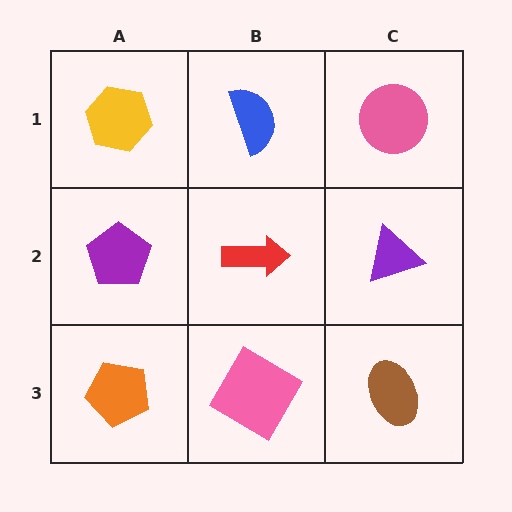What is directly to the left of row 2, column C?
A red arrow.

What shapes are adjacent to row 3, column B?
A red arrow (row 2, column B), an orange pentagon (row 3, column A), a brown ellipse (row 3, column C).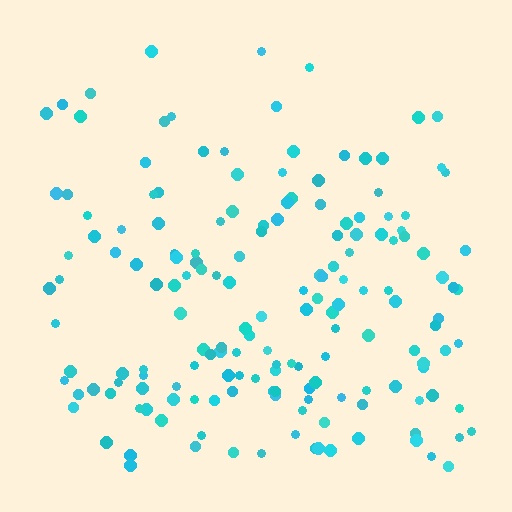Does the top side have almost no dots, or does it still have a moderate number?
Still a moderate number, just noticeably fewer than the bottom.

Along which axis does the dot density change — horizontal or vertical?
Vertical.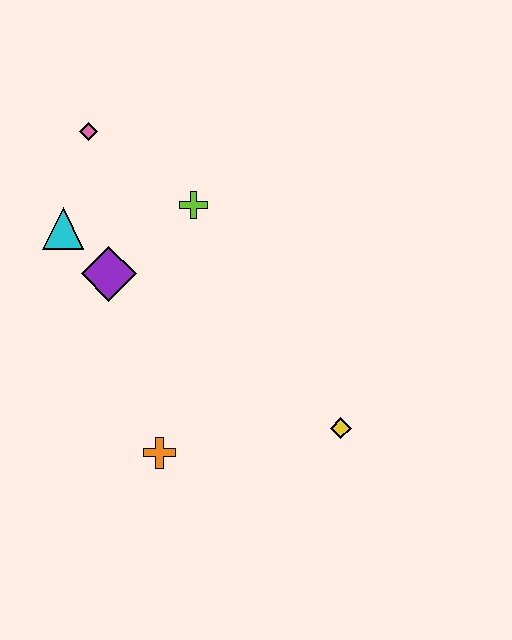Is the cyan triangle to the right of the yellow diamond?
No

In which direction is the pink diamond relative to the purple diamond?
The pink diamond is above the purple diamond.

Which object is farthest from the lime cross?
The yellow diamond is farthest from the lime cross.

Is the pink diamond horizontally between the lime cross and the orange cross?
No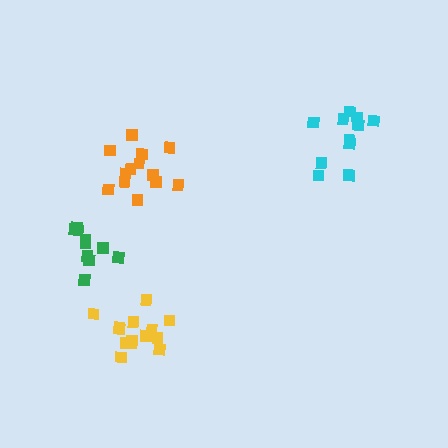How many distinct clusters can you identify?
There are 4 distinct clusters.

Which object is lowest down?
The yellow cluster is bottommost.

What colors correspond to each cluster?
The clusters are colored: yellow, green, cyan, orange.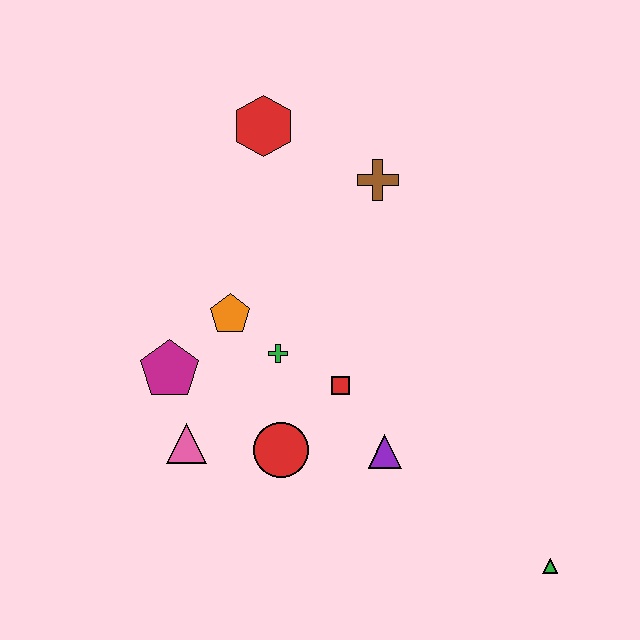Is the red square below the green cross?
Yes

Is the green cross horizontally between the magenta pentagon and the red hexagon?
No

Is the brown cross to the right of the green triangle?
No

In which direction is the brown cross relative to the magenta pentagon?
The brown cross is to the right of the magenta pentagon.